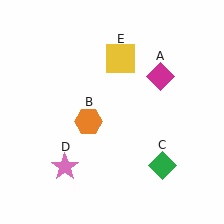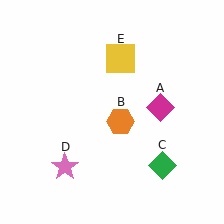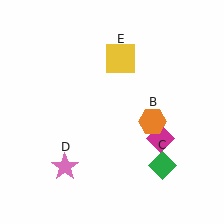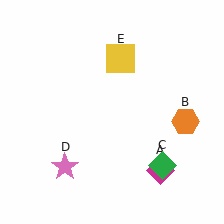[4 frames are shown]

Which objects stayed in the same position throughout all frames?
Green diamond (object C) and pink star (object D) and yellow square (object E) remained stationary.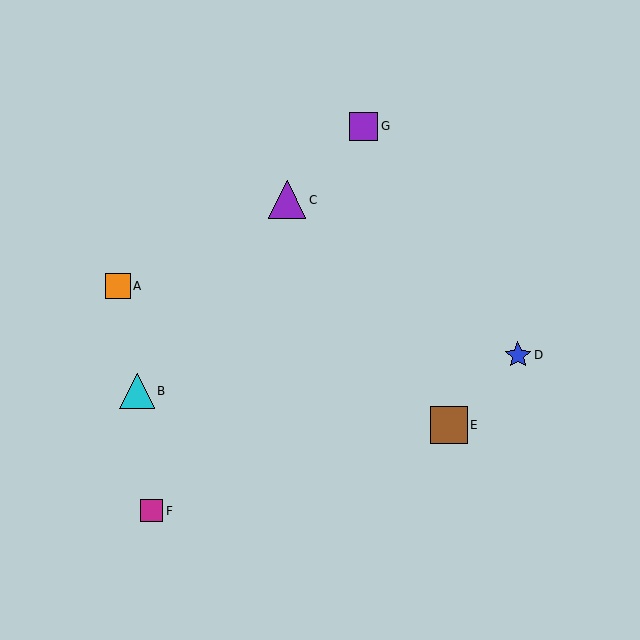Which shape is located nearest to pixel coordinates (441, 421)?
The brown square (labeled E) at (449, 425) is nearest to that location.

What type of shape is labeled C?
Shape C is a purple triangle.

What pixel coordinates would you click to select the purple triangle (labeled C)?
Click at (287, 200) to select the purple triangle C.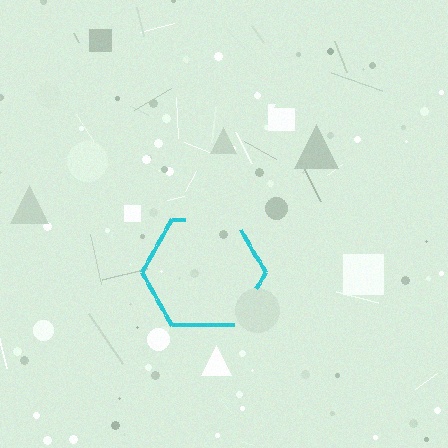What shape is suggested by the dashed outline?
The dashed outline suggests a hexagon.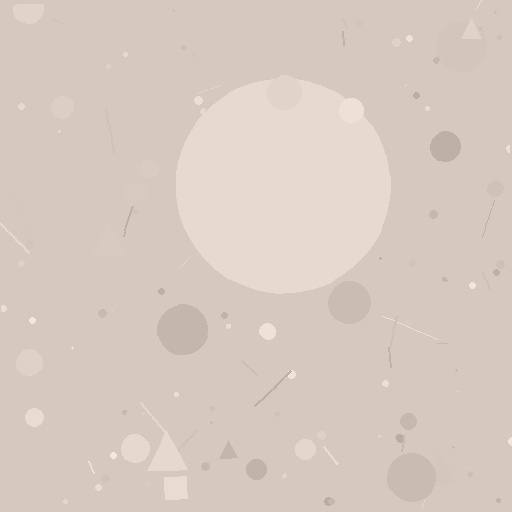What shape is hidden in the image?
A circle is hidden in the image.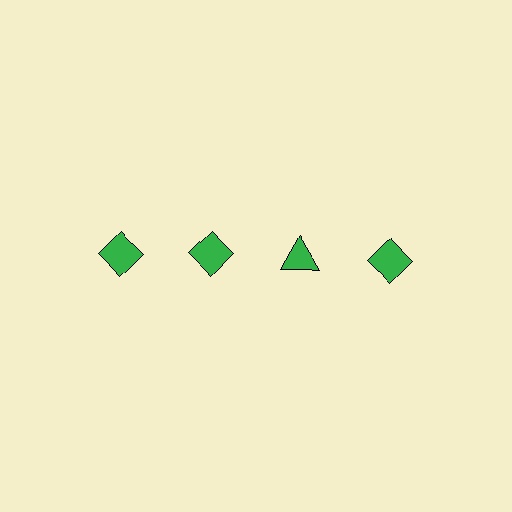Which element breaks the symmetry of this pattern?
The green triangle in the top row, center column breaks the symmetry. All other shapes are green diamonds.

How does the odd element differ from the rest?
It has a different shape: triangle instead of diamond.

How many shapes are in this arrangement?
There are 4 shapes arranged in a grid pattern.